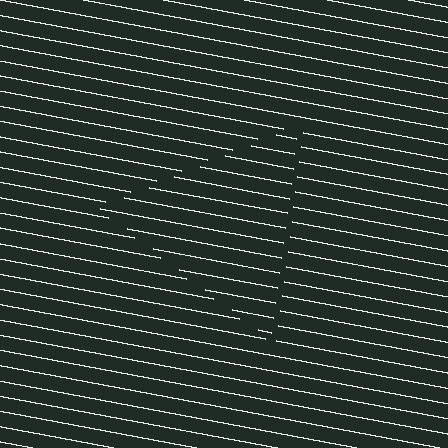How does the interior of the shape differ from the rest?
The interior of the shape contains the same grating, shifted by half a period — the contour is defined by the phase discontinuity where line-ends from the inner and outer gratings abut.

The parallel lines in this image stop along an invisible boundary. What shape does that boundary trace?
An illusory triangle. The interior of the shape contains the same grating, shifted by half a period — the contour is defined by the phase discontinuity where line-ends from the inner and outer gratings abut.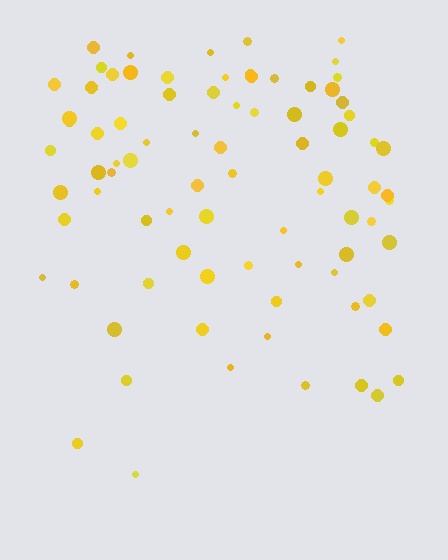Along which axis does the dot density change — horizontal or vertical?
Vertical.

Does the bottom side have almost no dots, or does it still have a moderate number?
Still a moderate number, just noticeably fewer than the top.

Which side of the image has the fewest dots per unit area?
The bottom.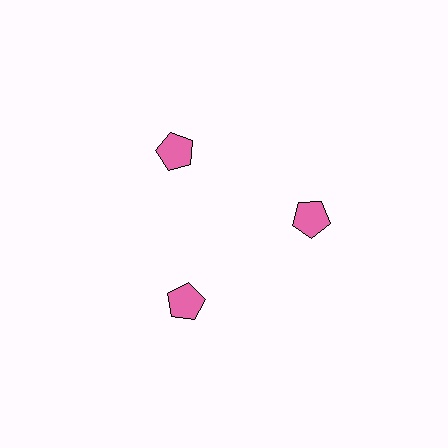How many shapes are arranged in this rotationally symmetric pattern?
There are 3 shapes, arranged in 3 groups of 1.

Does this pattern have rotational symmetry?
Yes, this pattern has 3-fold rotational symmetry. It looks the same after rotating 120 degrees around the center.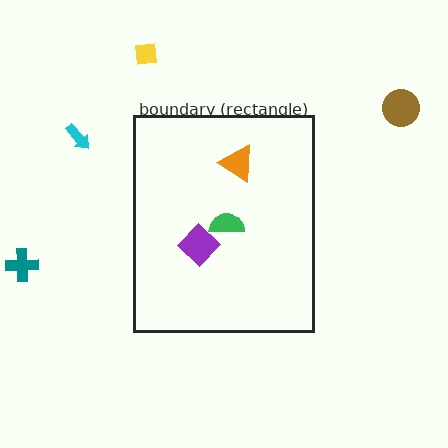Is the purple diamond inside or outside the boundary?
Inside.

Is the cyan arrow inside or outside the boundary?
Outside.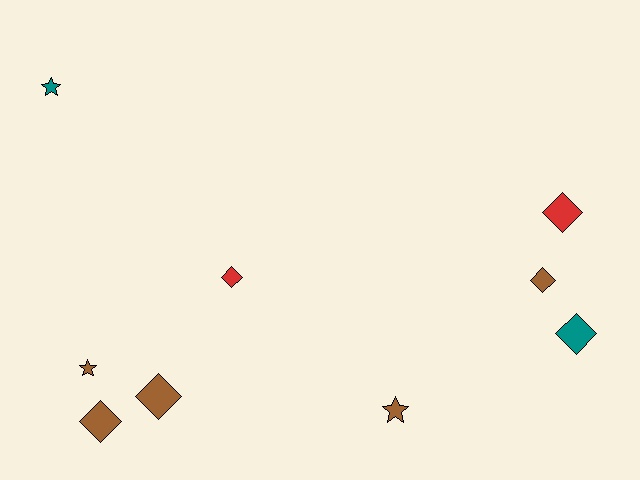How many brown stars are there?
There are 2 brown stars.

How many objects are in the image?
There are 9 objects.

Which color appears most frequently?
Brown, with 5 objects.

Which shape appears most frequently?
Diamond, with 6 objects.